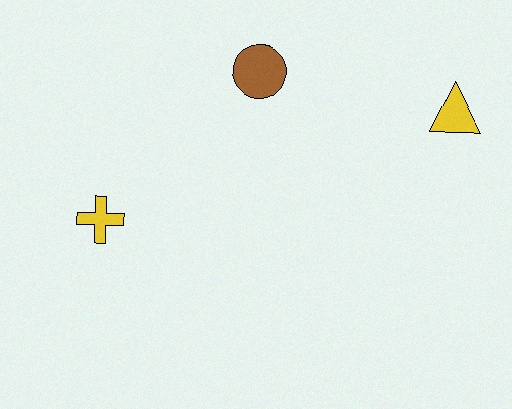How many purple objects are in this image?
There are no purple objects.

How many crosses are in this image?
There is 1 cross.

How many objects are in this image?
There are 3 objects.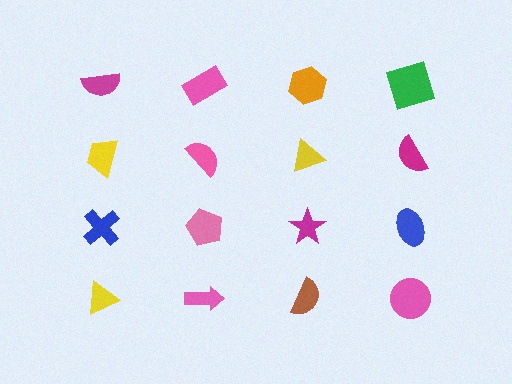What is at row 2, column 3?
A yellow triangle.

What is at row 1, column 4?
A green square.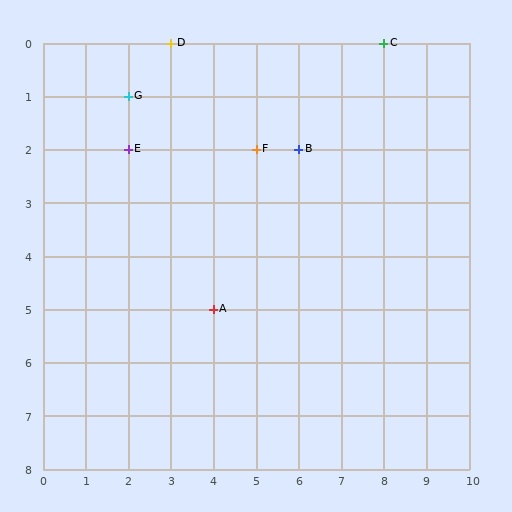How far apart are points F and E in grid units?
Points F and E are 3 columns apart.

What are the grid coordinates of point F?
Point F is at grid coordinates (5, 2).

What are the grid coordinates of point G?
Point G is at grid coordinates (2, 1).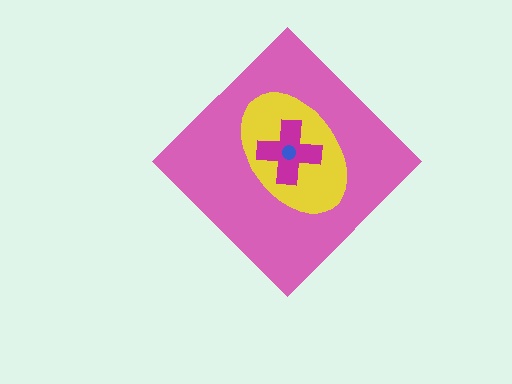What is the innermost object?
The blue circle.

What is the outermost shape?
The pink diamond.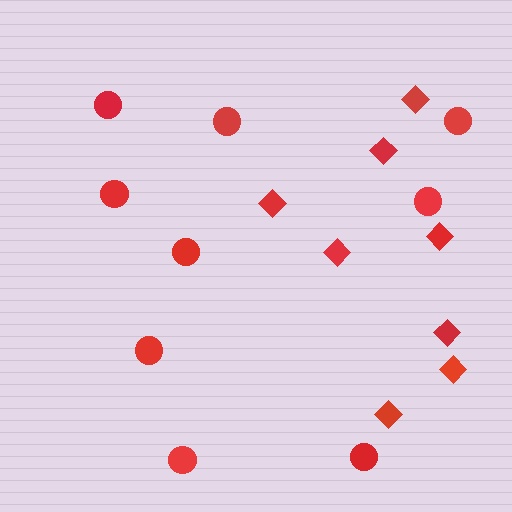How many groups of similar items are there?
There are 2 groups: one group of diamonds (8) and one group of circles (9).